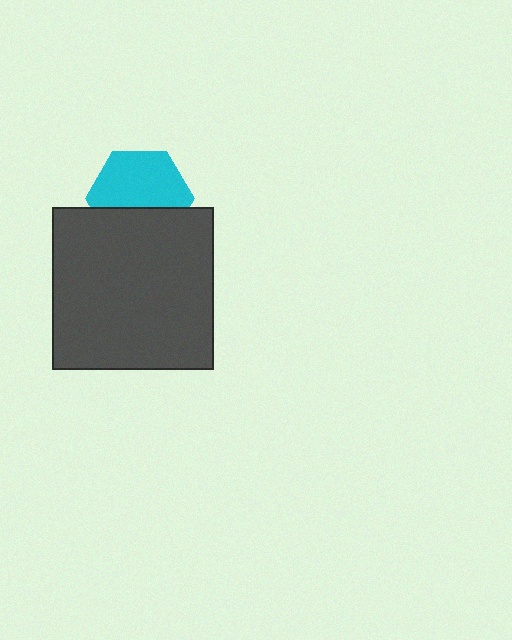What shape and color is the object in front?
The object in front is a dark gray square.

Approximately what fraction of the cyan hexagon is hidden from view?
Roughly 38% of the cyan hexagon is hidden behind the dark gray square.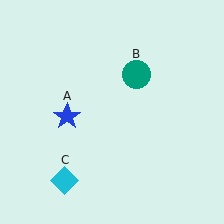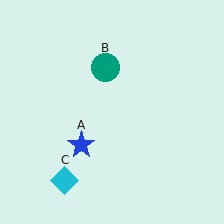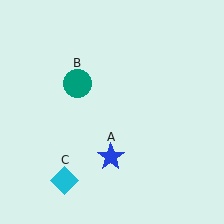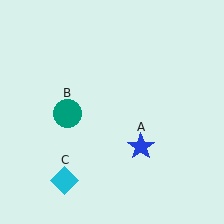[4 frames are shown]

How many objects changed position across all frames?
2 objects changed position: blue star (object A), teal circle (object B).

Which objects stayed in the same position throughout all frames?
Cyan diamond (object C) remained stationary.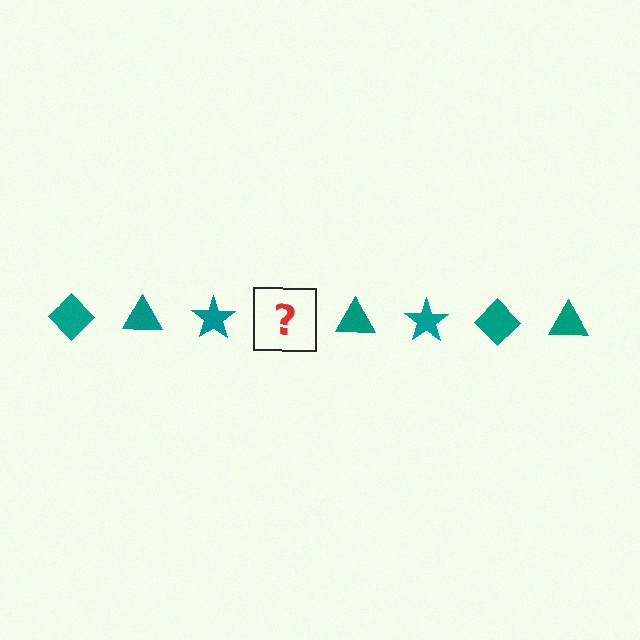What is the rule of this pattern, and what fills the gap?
The rule is that the pattern cycles through diamond, triangle, star shapes in teal. The gap should be filled with a teal diamond.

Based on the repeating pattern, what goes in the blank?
The blank should be a teal diamond.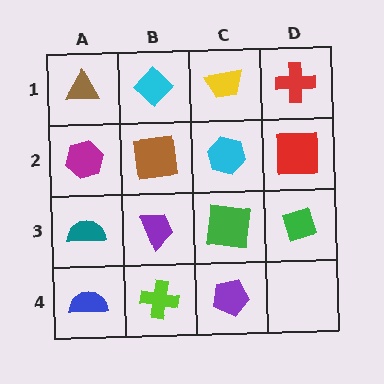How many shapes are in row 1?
4 shapes.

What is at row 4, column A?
A blue semicircle.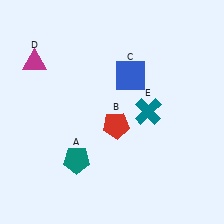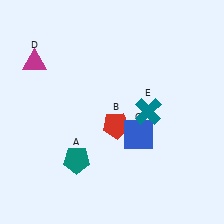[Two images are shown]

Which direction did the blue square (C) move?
The blue square (C) moved down.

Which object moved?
The blue square (C) moved down.